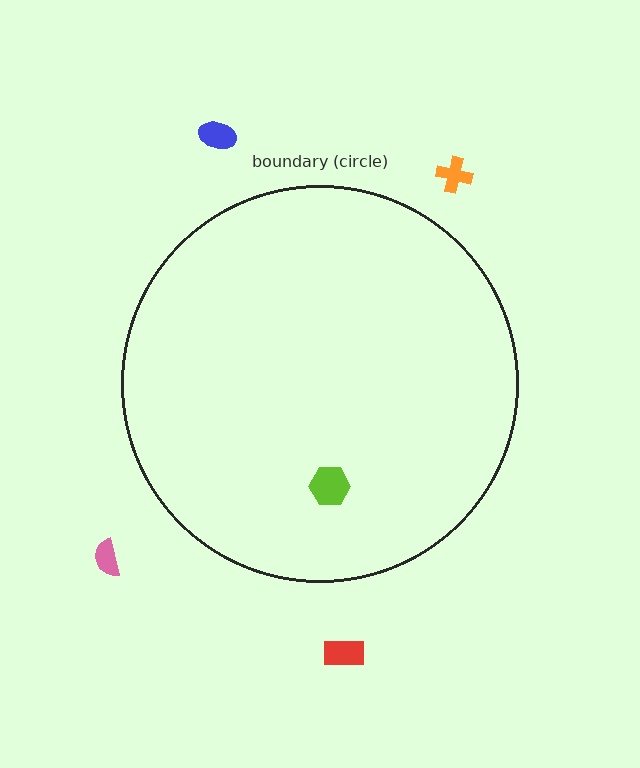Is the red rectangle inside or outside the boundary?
Outside.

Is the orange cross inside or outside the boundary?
Outside.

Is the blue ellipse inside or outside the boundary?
Outside.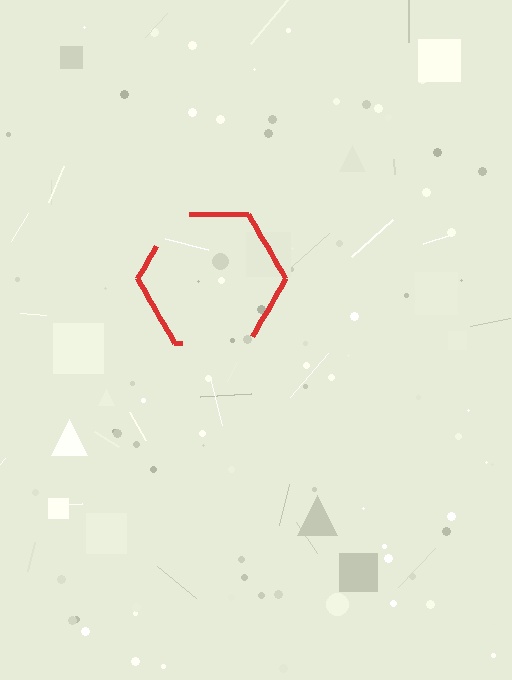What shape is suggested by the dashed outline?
The dashed outline suggests a hexagon.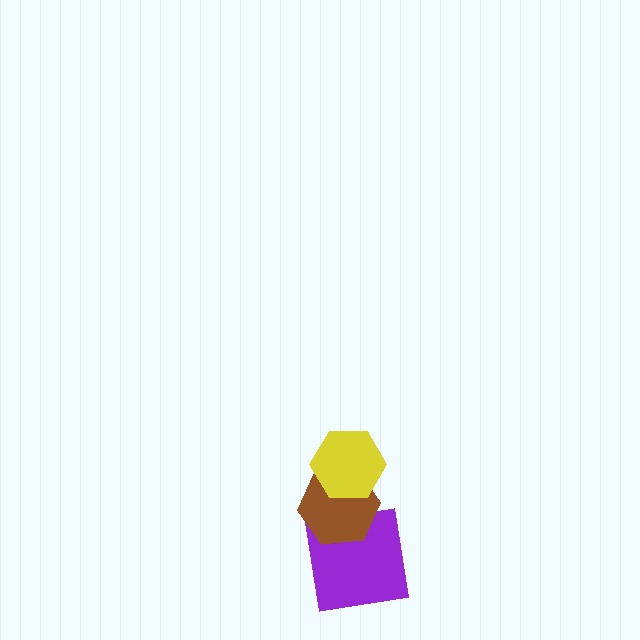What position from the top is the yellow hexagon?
The yellow hexagon is 1st from the top.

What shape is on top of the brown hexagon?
The yellow hexagon is on top of the brown hexagon.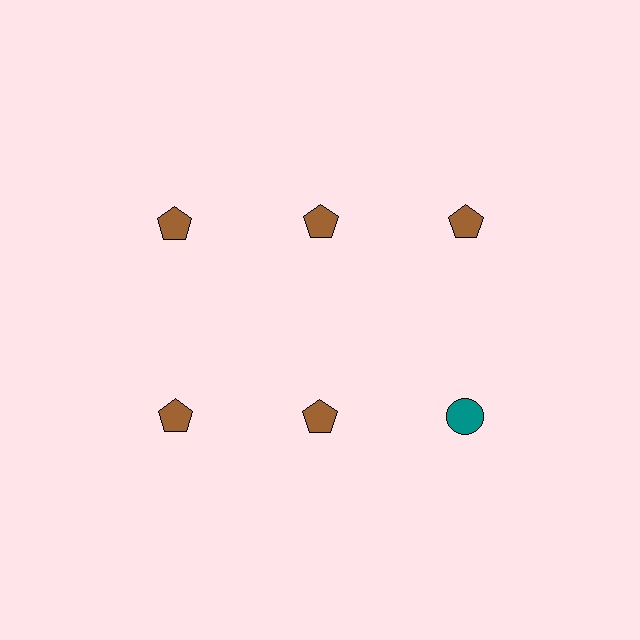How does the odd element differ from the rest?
It differs in both color (teal instead of brown) and shape (circle instead of pentagon).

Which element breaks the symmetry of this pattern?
The teal circle in the second row, center column breaks the symmetry. All other shapes are brown pentagons.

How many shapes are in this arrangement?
There are 6 shapes arranged in a grid pattern.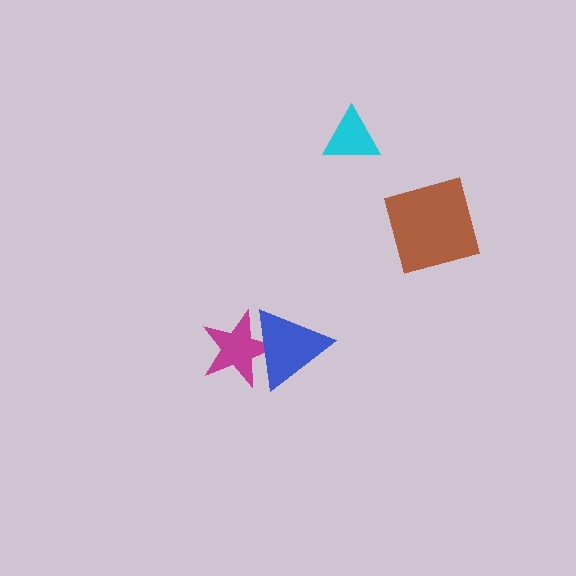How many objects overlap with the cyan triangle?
0 objects overlap with the cyan triangle.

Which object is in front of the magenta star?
The blue triangle is in front of the magenta star.